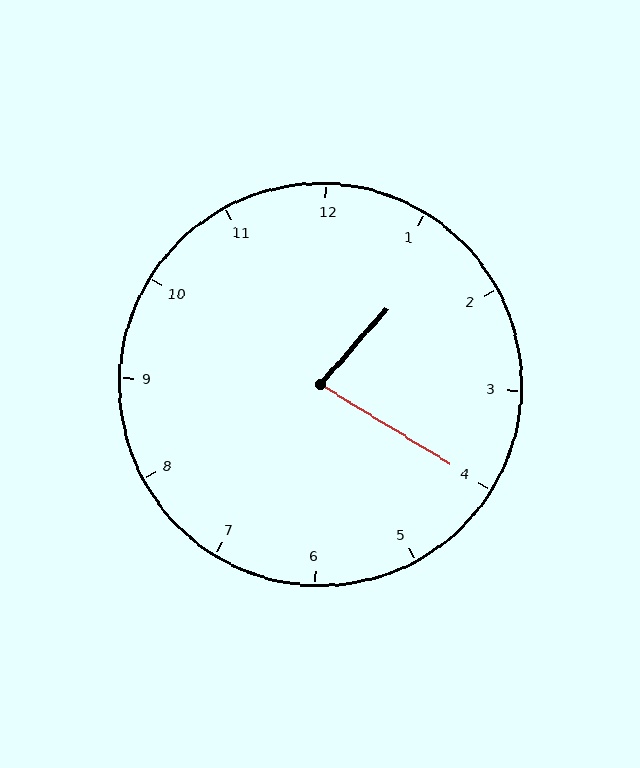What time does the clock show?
1:20.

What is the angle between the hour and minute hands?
Approximately 80 degrees.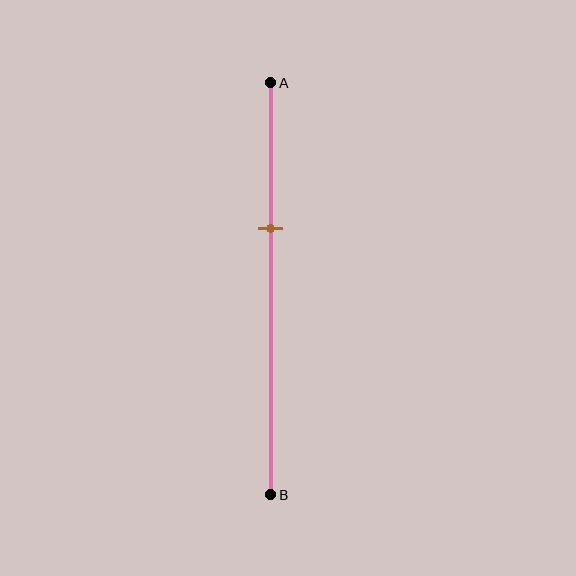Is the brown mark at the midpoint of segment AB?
No, the mark is at about 35% from A, not at the 50% midpoint.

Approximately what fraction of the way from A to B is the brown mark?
The brown mark is approximately 35% of the way from A to B.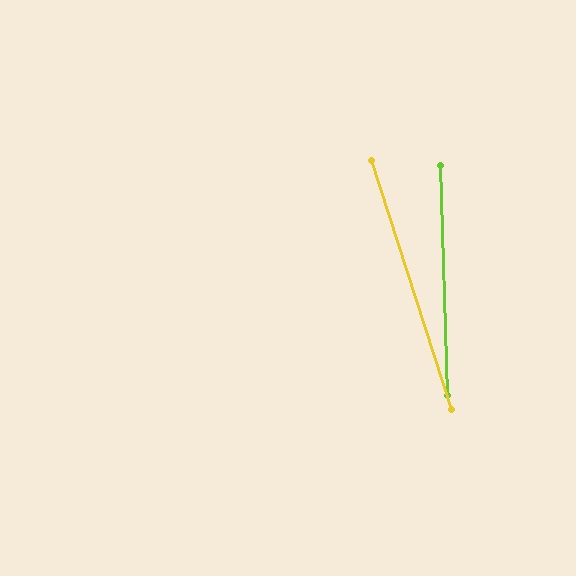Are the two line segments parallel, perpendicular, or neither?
Neither parallel nor perpendicular — they differ by about 16°.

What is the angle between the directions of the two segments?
Approximately 16 degrees.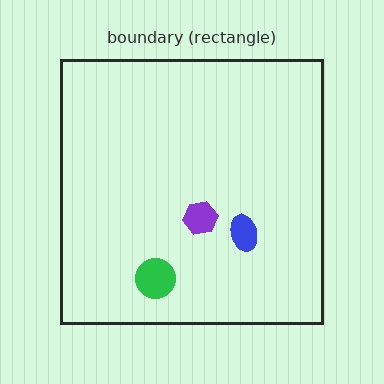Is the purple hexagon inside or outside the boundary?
Inside.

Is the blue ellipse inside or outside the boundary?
Inside.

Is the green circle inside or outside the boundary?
Inside.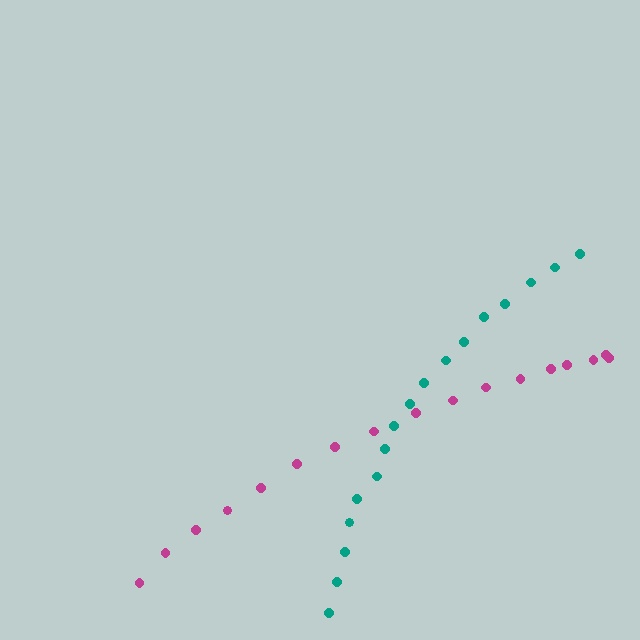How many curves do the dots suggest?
There are 2 distinct paths.